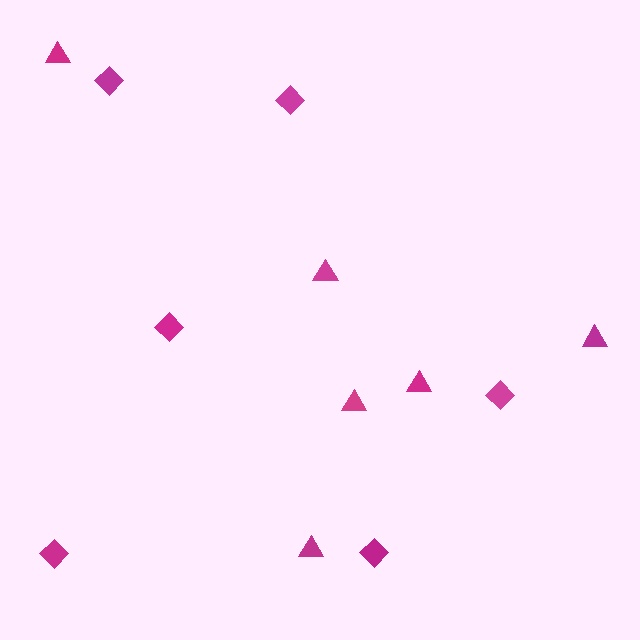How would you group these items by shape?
There are 2 groups: one group of diamonds (6) and one group of triangles (6).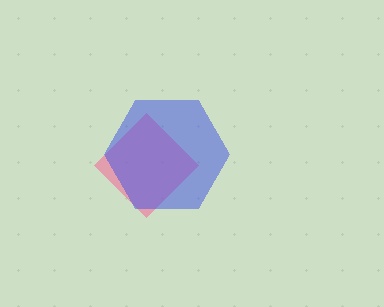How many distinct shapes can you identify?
There are 2 distinct shapes: a pink diamond, a blue hexagon.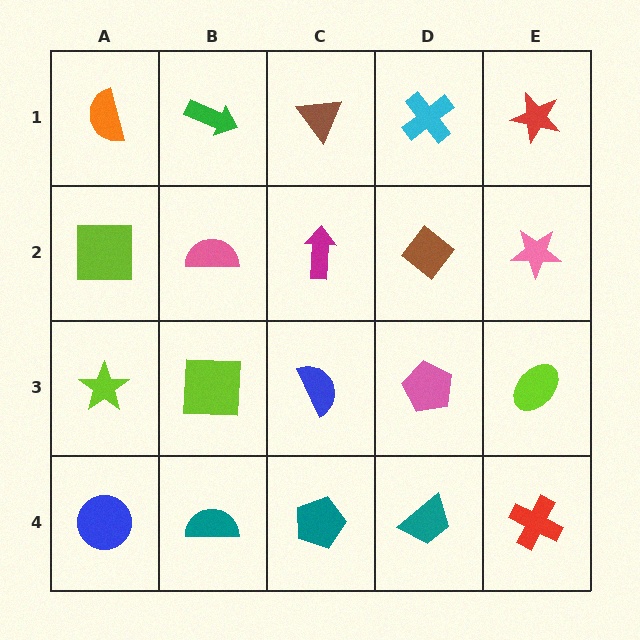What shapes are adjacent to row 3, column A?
A lime square (row 2, column A), a blue circle (row 4, column A), a lime square (row 3, column B).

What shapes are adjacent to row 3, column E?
A pink star (row 2, column E), a red cross (row 4, column E), a pink pentagon (row 3, column D).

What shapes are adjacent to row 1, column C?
A magenta arrow (row 2, column C), a green arrow (row 1, column B), a cyan cross (row 1, column D).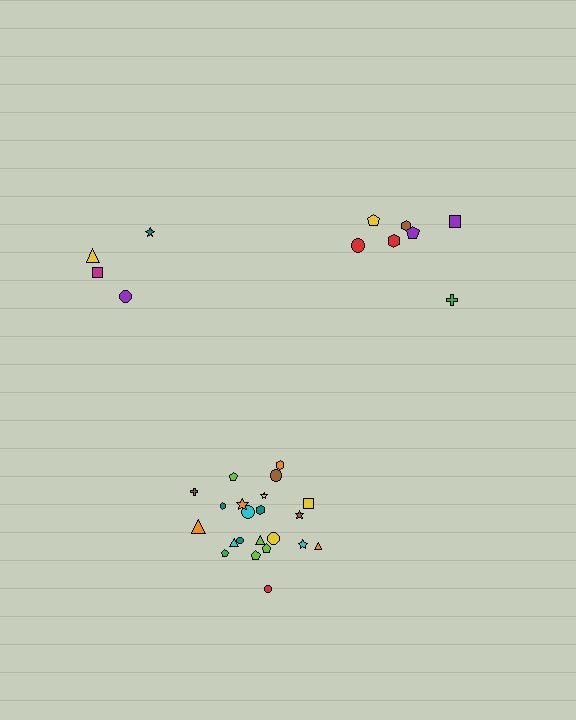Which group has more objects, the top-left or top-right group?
The top-right group.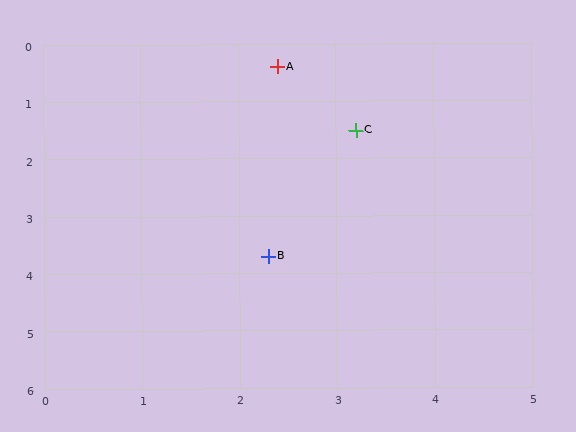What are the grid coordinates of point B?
Point B is at approximately (2.3, 3.7).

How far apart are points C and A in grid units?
Points C and A are about 1.4 grid units apart.